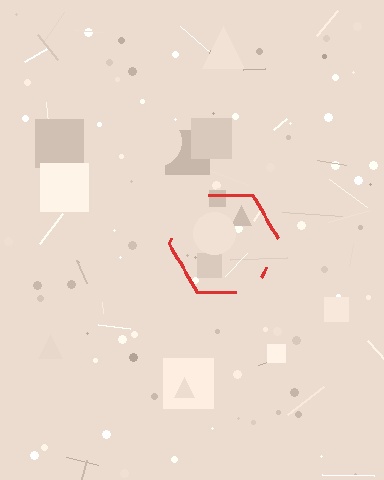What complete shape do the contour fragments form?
The contour fragments form a hexagon.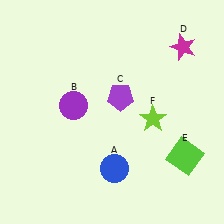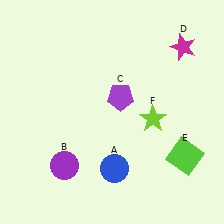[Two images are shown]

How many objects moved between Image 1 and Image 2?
1 object moved between the two images.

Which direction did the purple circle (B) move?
The purple circle (B) moved down.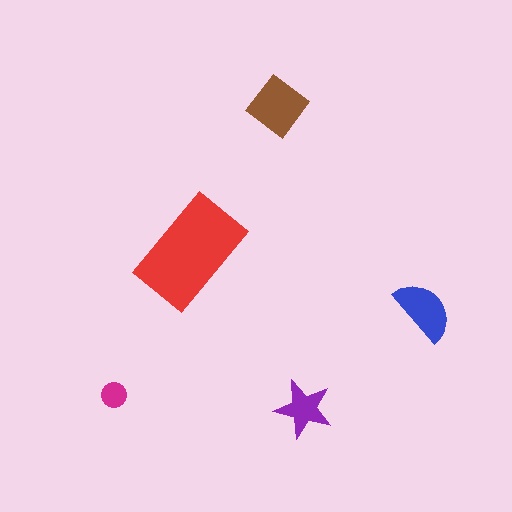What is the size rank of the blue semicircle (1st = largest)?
3rd.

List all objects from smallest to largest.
The magenta circle, the purple star, the blue semicircle, the brown diamond, the red rectangle.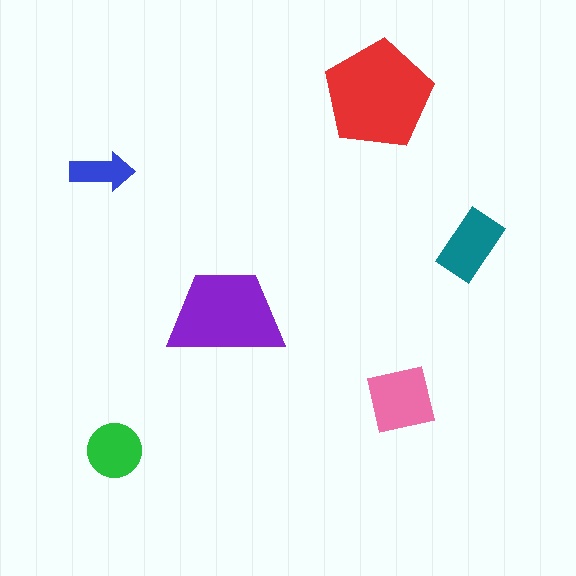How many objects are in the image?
There are 6 objects in the image.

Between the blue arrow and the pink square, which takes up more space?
The pink square.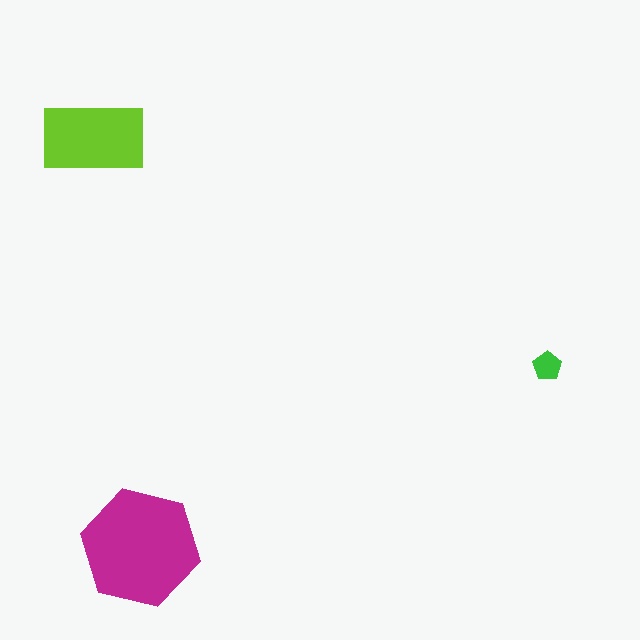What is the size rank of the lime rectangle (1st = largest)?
2nd.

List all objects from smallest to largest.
The green pentagon, the lime rectangle, the magenta hexagon.